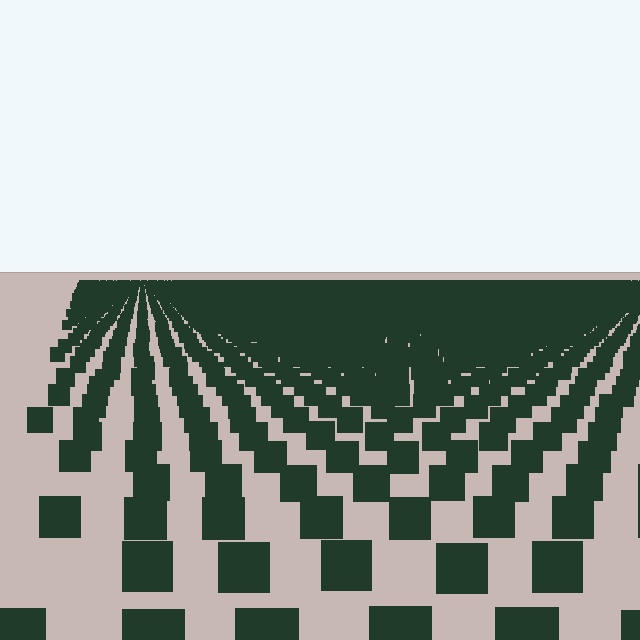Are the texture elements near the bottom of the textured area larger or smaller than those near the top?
Larger. Near the bottom, elements are closer to the viewer and appear at a bigger on-screen size.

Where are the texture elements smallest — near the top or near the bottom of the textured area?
Near the top.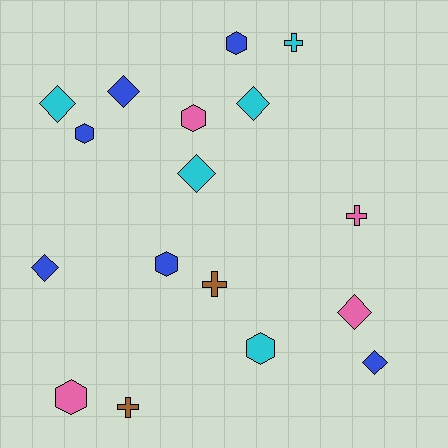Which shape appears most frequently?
Diamond, with 7 objects.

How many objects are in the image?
There are 17 objects.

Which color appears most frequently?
Blue, with 6 objects.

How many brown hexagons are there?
There are no brown hexagons.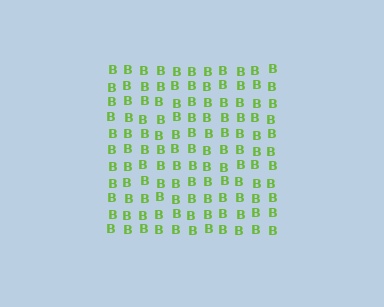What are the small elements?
The small elements are letter B's.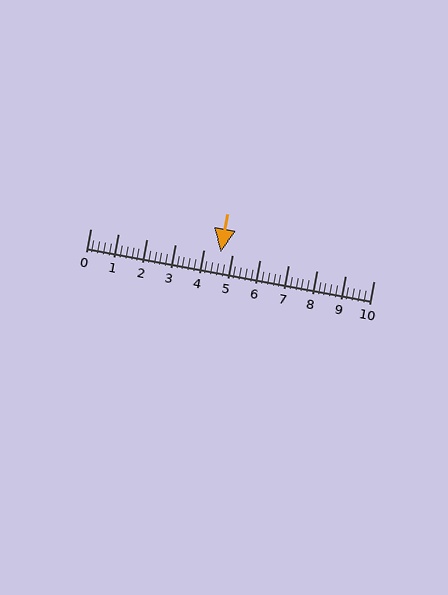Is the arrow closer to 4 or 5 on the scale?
The arrow is closer to 5.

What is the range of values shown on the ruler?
The ruler shows values from 0 to 10.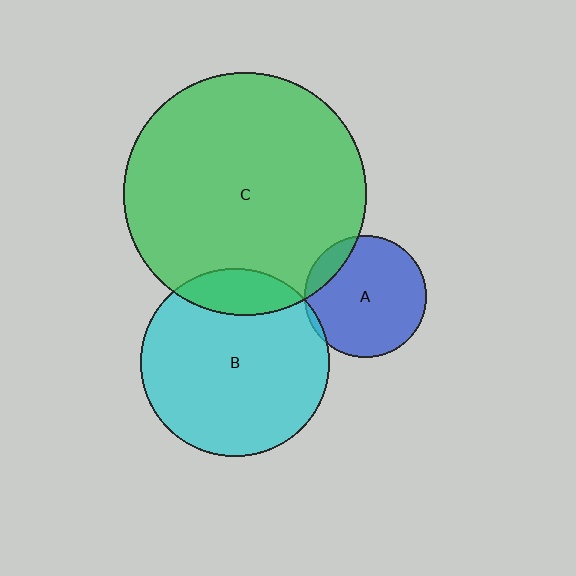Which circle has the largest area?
Circle C (green).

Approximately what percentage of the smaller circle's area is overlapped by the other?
Approximately 15%.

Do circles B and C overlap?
Yes.